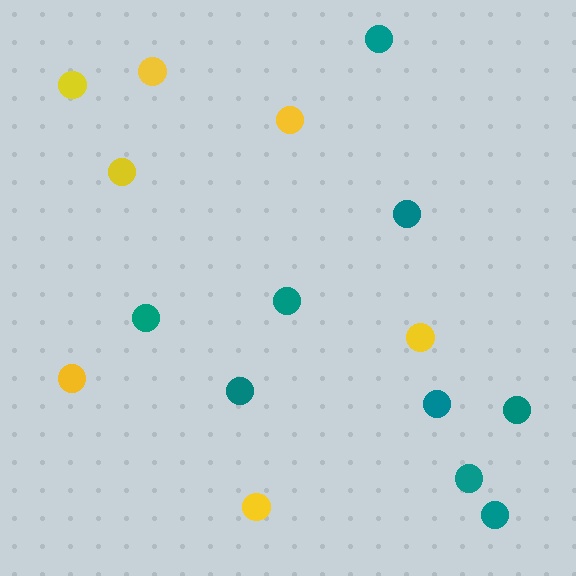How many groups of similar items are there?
There are 2 groups: one group of yellow circles (7) and one group of teal circles (9).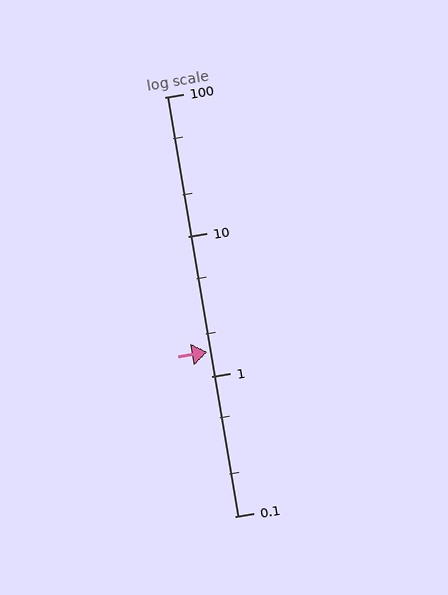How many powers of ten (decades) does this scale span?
The scale spans 3 decades, from 0.1 to 100.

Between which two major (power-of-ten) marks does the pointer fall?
The pointer is between 1 and 10.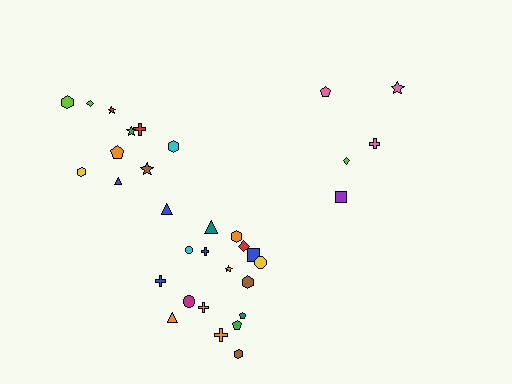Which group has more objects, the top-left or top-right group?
The top-left group.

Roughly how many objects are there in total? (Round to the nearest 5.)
Roughly 35 objects in total.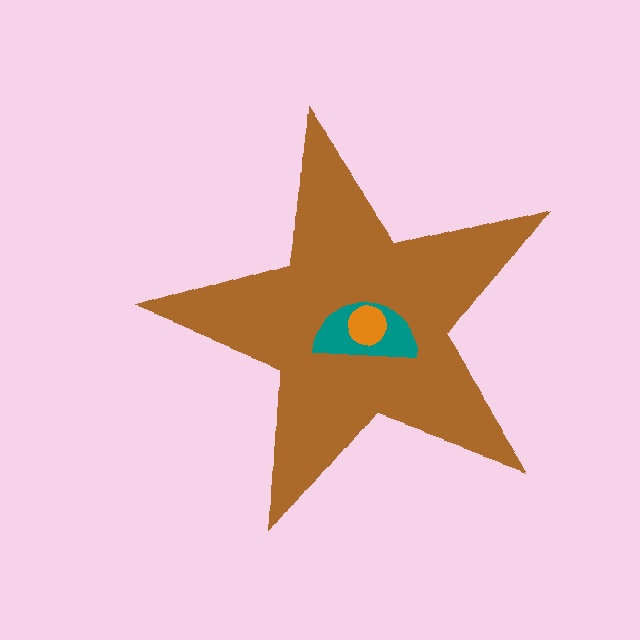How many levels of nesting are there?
3.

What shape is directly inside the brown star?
The teal semicircle.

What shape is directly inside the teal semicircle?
The orange circle.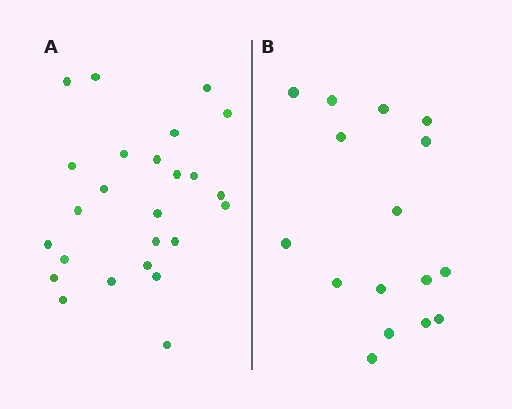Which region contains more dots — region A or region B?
Region A (the left region) has more dots.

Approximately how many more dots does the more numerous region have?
Region A has roughly 8 or so more dots than region B.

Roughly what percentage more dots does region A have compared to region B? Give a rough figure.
About 55% more.